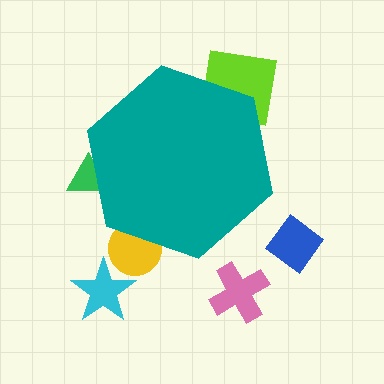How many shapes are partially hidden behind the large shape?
3 shapes are partially hidden.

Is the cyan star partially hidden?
No, the cyan star is fully visible.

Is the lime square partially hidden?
Yes, the lime square is partially hidden behind the teal hexagon.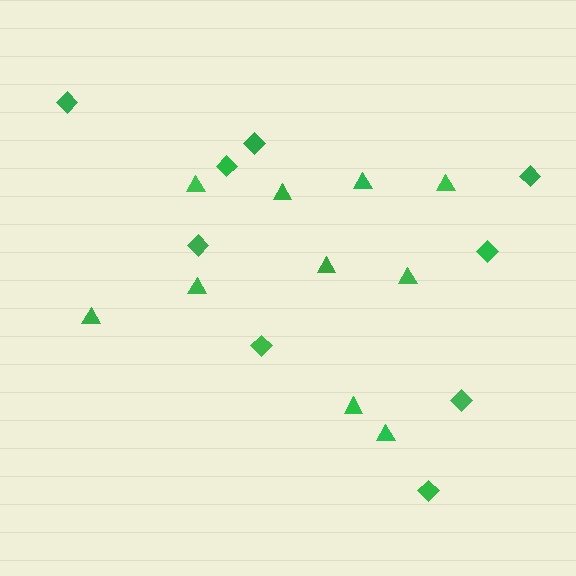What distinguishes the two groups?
There are 2 groups: one group of triangles (10) and one group of diamonds (9).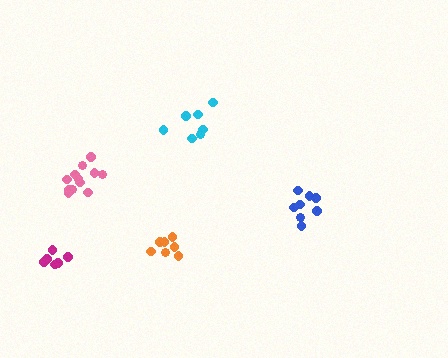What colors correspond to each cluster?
The clusters are colored: magenta, blue, cyan, pink, orange.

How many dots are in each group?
Group 1: 6 dots, Group 2: 8 dots, Group 3: 7 dots, Group 4: 12 dots, Group 5: 7 dots (40 total).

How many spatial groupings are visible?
There are 5 spatial groupings.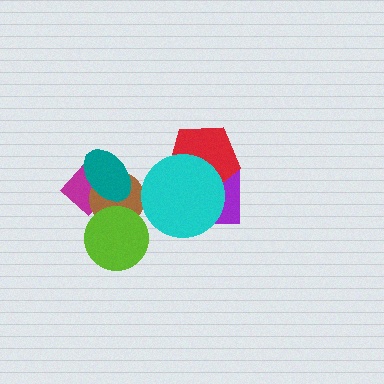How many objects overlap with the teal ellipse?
2 objects overlap with the teal ellipse.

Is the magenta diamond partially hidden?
Yes, it is partially covered by another shape.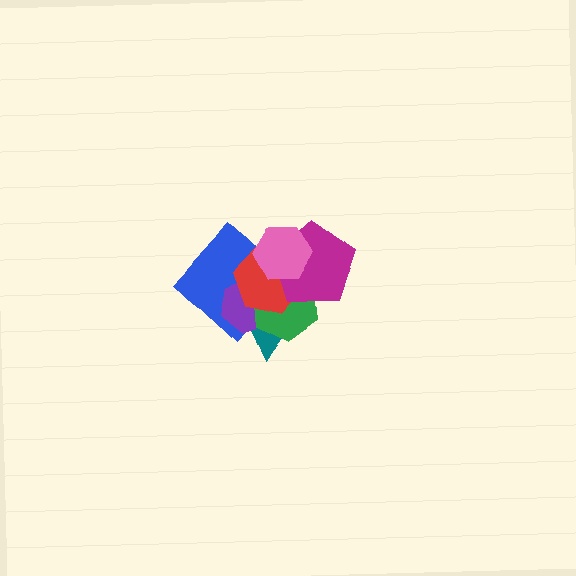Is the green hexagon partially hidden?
Yes, it is partially covered by another shape.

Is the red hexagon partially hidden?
Yes, it is partially covered by another shape.